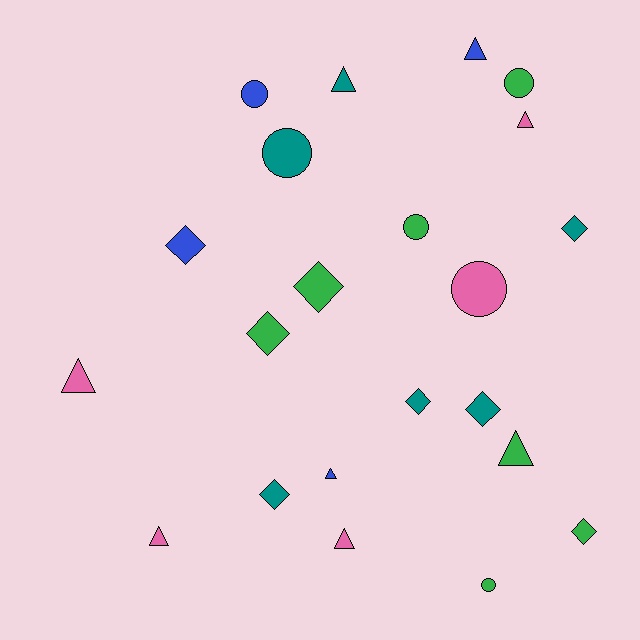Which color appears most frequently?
Green, with 7 objects.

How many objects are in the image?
There are 22 objects.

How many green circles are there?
There are 3 green circles.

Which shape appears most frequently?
Triangle, with 8 objects.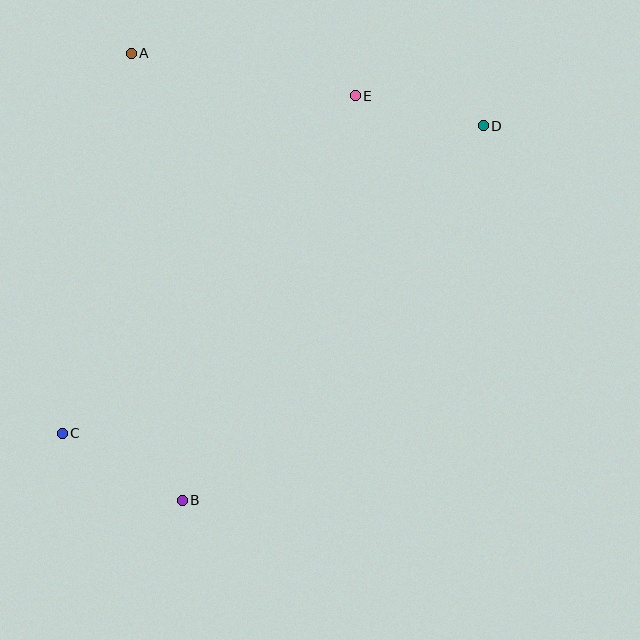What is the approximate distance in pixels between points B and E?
The distance between B and E is approximately 440 pixels.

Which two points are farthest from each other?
Points C and D are farthest from each other.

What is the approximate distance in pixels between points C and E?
The distance between C and E is approximately 447 pixels.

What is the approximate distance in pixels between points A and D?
The distance between A and D is approximately 360 pixels.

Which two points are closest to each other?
Points D and E are closest to each other.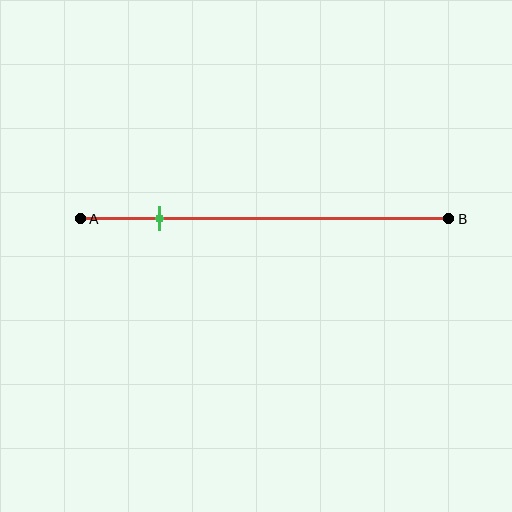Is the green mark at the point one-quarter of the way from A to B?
No, the mark is at about 20% from A, not at the 25% one-quarter point.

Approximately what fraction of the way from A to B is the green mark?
The green mark is approximately 20% of the way from A to B.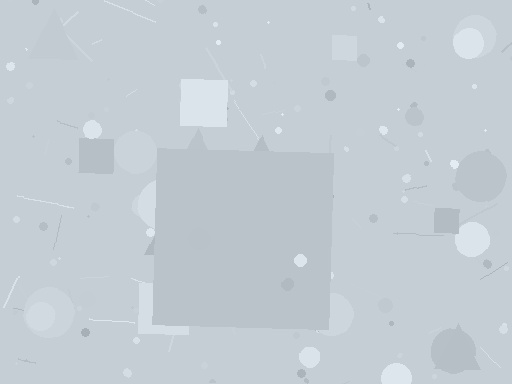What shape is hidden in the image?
A square is hidden in the image.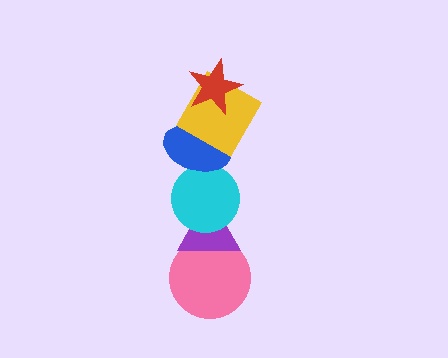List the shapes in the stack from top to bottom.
From top to bottom: the red star, the yellow square, the blue ellipse, the cyan circle, the purple triangle, the pink circle.